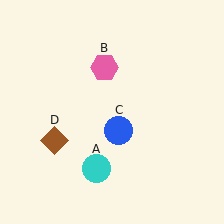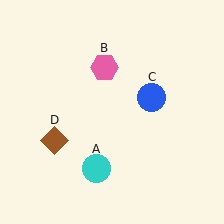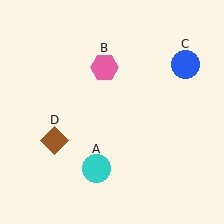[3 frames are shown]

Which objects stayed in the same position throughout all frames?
Cyan circle (object A) and pink hexagon (object B) and brown diamond (object D) remained stationary.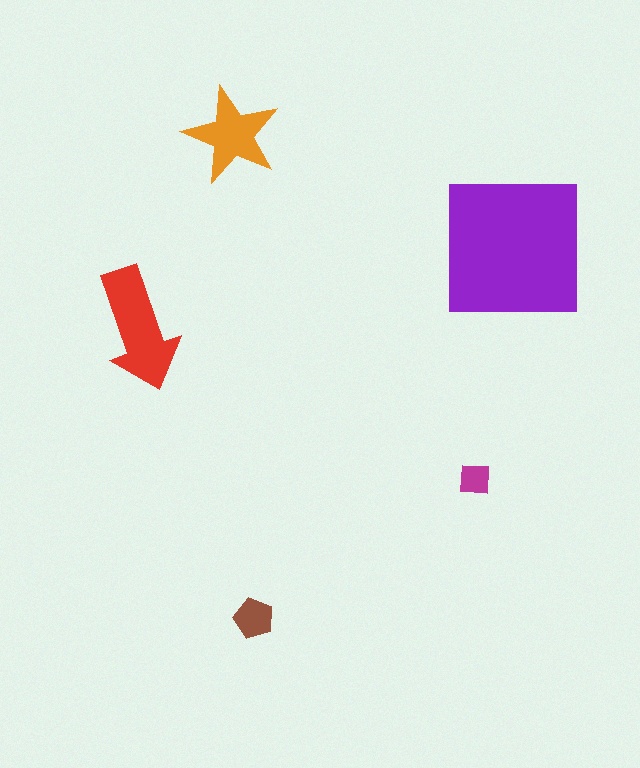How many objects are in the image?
There are 5 objects in the image.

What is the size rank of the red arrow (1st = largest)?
2nd.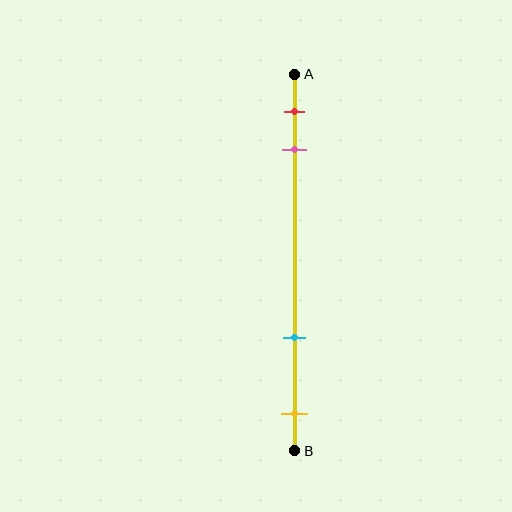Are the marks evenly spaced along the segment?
No, the marks are not evenly spaced.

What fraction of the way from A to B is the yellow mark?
The yellow mark is approximately 90% (0.9) of the way from A to B.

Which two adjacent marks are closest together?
The red and pink marks are the closest adjacent pair.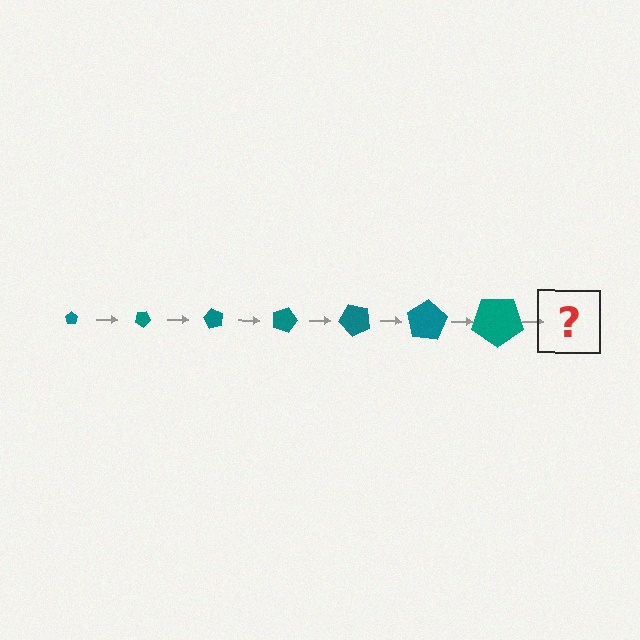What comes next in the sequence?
The next element should be a pentagon, larger than the previous one and rotated 210 degrees from the start.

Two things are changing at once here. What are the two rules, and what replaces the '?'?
The two rules are that the pentagon grows larger each step and it rotates 30 degrees each step. The '?' should be a pentagon, larger than the previous one and rotated 210 degrees from the start.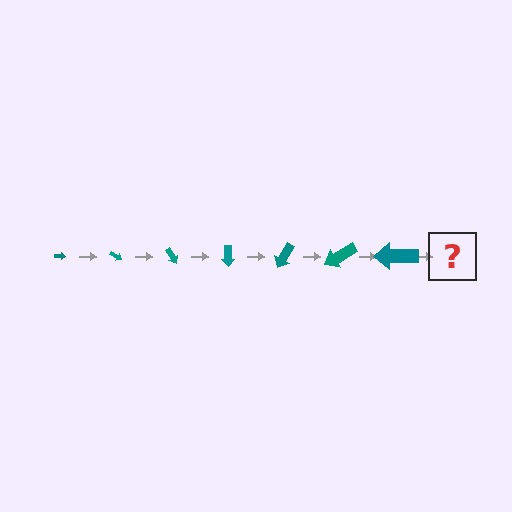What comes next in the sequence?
The next element should be an arrow, larger than the previous one and rotated 210 degrees from the start.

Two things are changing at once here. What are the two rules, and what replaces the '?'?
The two rules are that the arrow grows larger each step and it rotates 30 degrees each step. The '?' should be an arrow, larger than the previous one and rotated 210 degrees from the start.